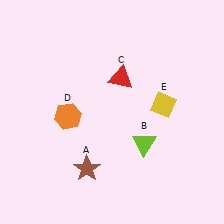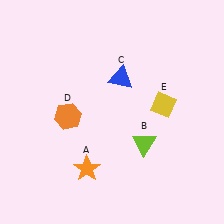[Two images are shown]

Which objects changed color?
A changed from brown to orange. C changed from red to blue.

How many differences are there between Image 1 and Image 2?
There are 2 differences between the two images.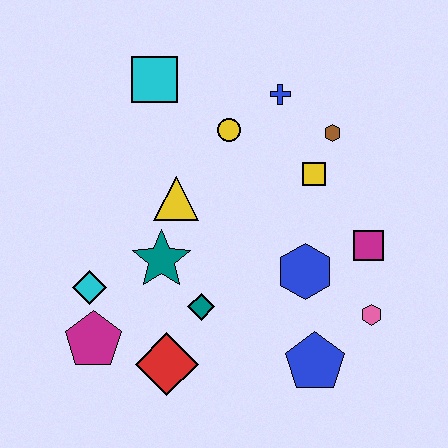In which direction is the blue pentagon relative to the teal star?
The blue pentagon is to the right of the teal star.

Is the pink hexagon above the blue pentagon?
Yes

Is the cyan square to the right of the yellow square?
No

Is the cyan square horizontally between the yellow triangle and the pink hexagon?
No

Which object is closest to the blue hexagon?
The magenta square is closest to the blue hexagon.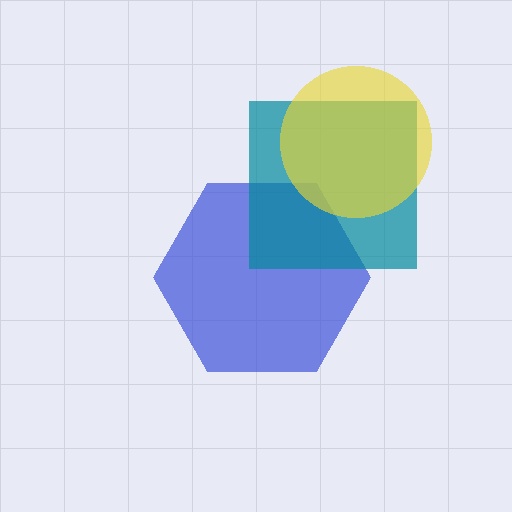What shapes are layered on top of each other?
The layered shapes are: a blue hexagon, a teal square, a yellow circle.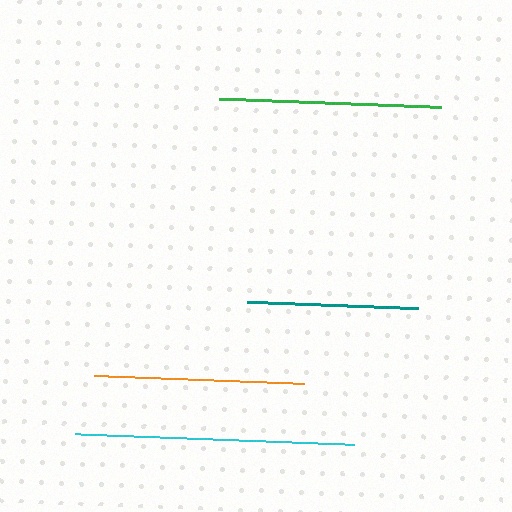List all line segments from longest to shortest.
From longest to shortest: cyan, green, orange, teal.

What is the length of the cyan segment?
The cyan segment is approximately 279 pixels long.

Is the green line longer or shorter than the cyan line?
The cyan line is longer than the green line.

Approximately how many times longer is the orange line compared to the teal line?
The orange line is approximately 1.2 times the length of the teal line.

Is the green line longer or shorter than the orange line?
The green line is longer than the orange line.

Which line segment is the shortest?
The teal line is the shortest at approximately 171 pixels.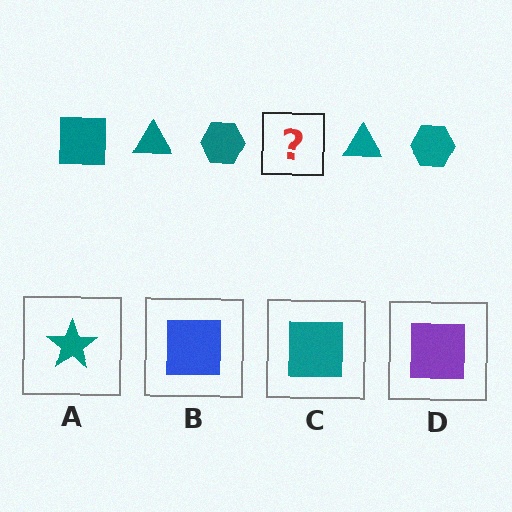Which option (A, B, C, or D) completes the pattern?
C.